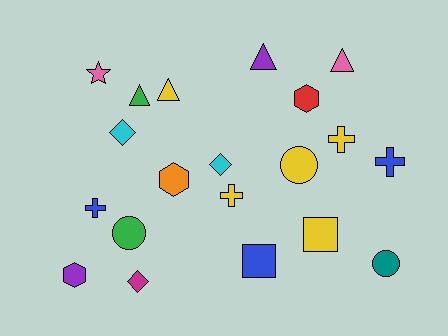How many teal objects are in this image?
There is 1 teal object.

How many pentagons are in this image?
There are no pentagons.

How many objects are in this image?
There are 20 objects.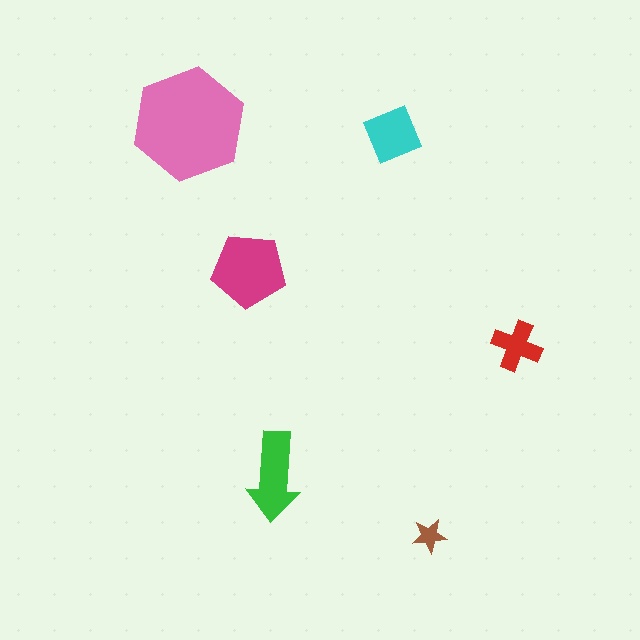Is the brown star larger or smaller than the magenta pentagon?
Smaller.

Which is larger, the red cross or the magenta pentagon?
The magenta pentagon.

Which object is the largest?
The pink hexagon.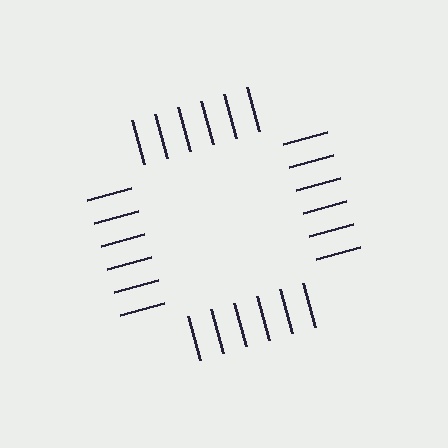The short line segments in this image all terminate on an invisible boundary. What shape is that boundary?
An illusory square — the line segments terminate on its edges but no continuous stroke is drawn.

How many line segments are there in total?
24 — 6 along each of the 4 edges.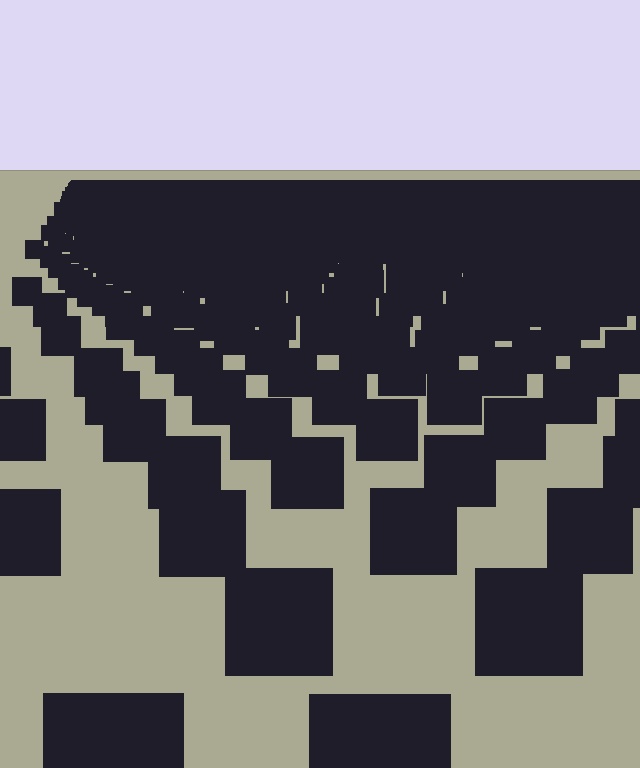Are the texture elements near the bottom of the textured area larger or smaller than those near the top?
Larger. Near the bottom, elements are closer to the viewer and appear at a bigger on-screen size.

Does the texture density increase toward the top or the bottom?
Density increases toward the top.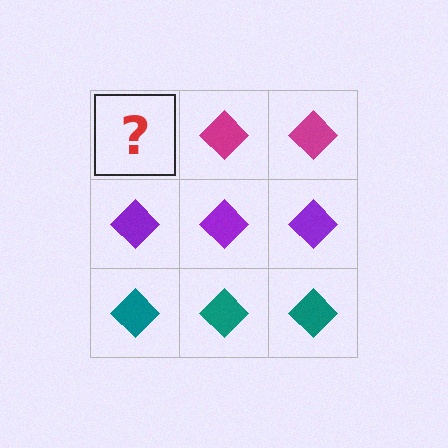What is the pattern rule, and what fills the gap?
The rule is that each row has a consistent color. The gap should be filled with a magenta diamond.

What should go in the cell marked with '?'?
The missing cell should contain a magenta diamond.